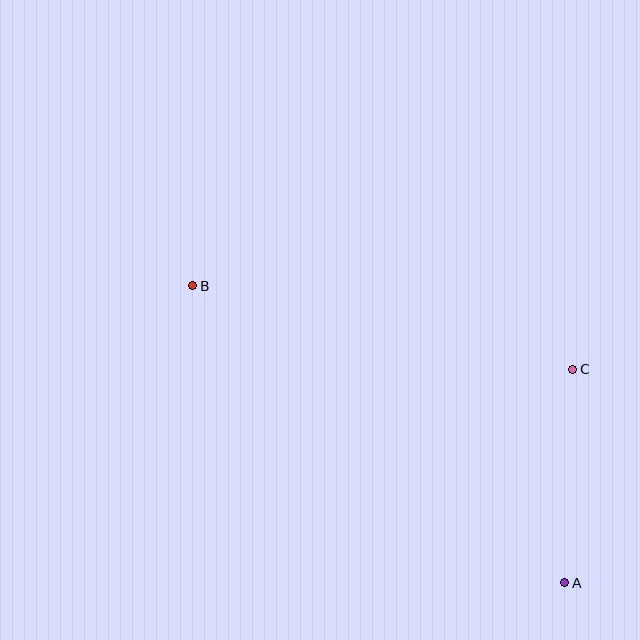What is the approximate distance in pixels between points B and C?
The distance between B and C is approximately 389 pixels.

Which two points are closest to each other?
Points A and C are closest to each other.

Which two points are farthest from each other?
Points A and B are farthest from each other.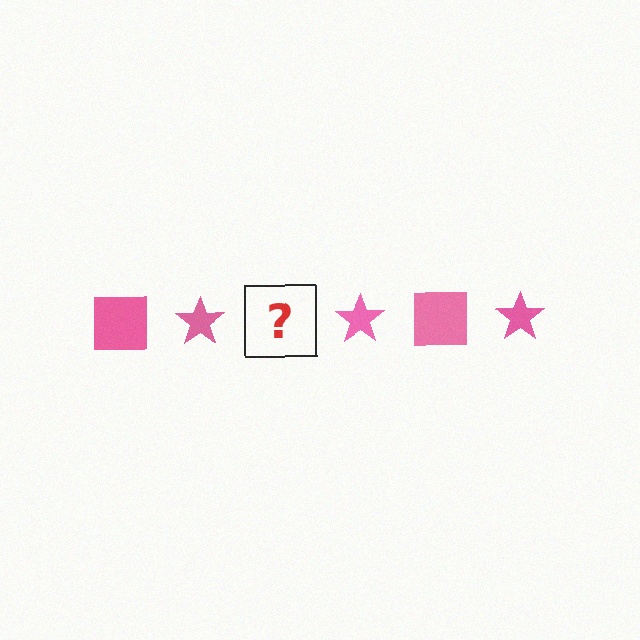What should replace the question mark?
The question mark should be replaced with a pink square.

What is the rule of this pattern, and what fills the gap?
The rule is that the pattern cycles through square, star shapes in pink. The gap should be filled with a pink square.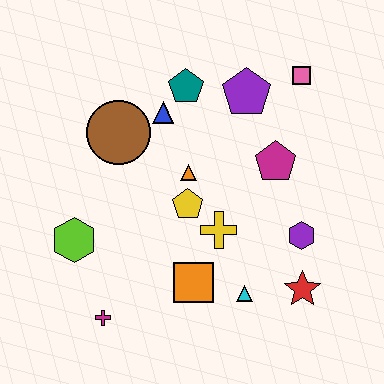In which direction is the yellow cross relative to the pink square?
The yellow cross is below the pink square.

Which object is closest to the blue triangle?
The teal pentagon is closest to the blue triangle.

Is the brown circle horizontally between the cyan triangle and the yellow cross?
No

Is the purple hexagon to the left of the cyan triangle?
No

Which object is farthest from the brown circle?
The red star is farthest from the brown circle.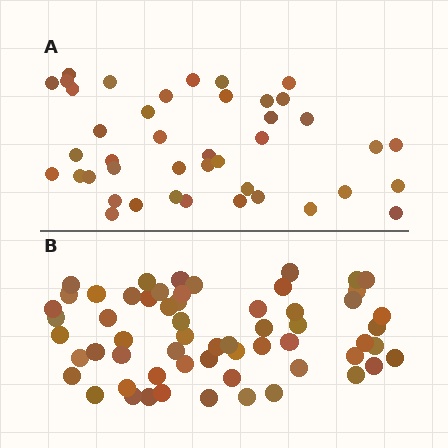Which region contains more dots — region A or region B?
Region B (the bottom region) has more dots.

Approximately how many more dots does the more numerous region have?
Region B has approximately 20 more dots than region A.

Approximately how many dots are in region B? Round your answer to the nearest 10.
About 60 dots.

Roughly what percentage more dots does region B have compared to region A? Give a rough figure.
About 45% more.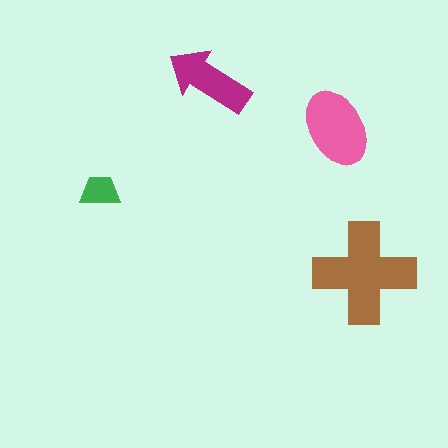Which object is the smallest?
The green trapezoid.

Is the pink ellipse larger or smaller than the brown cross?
Smaller.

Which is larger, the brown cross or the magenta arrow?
The brown cross.